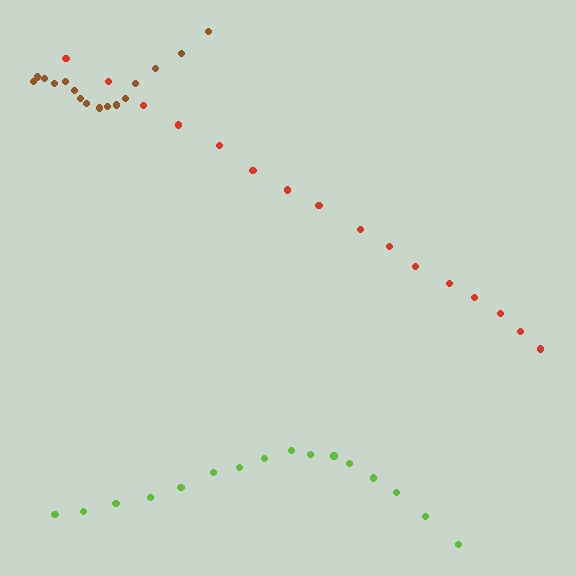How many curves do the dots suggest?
There are 3 distinct paths.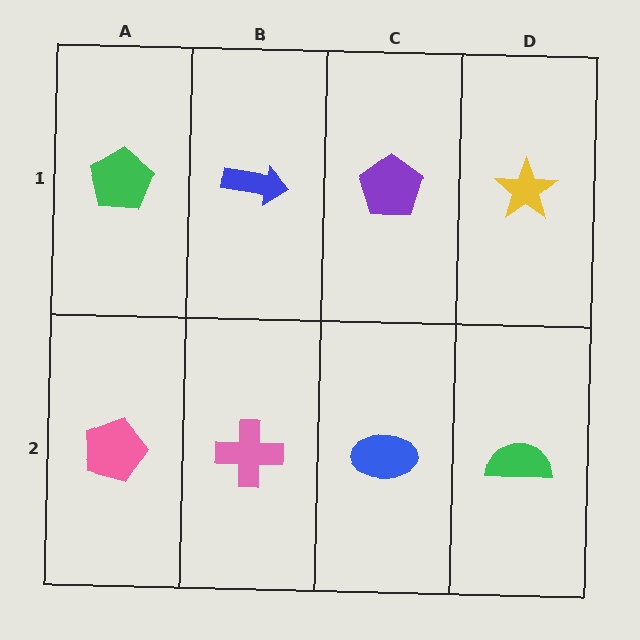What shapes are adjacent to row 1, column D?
A green semicircle (row 2, column D), a purple pentagon (row 1, column C).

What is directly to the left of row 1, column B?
A green pentagon.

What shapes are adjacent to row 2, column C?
A purple pentagon (row 1, column C), a pink cross (row 2, column B), a green semicircle (row 2, column D).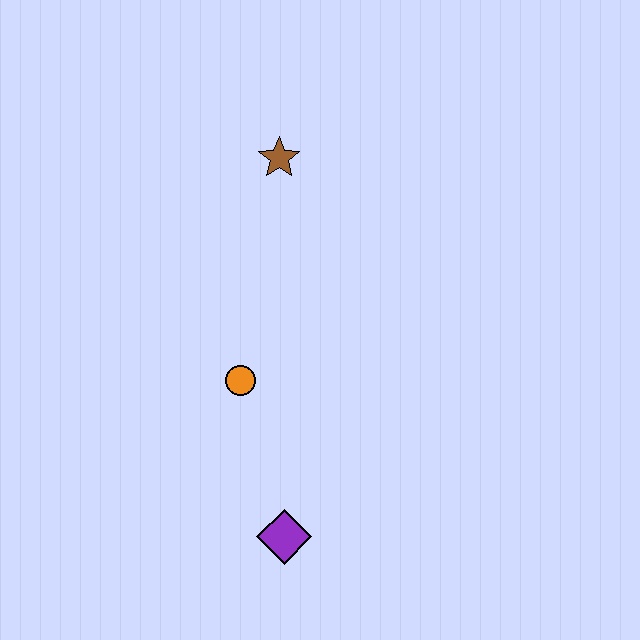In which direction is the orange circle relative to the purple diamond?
The orange circle is above the purple diamond.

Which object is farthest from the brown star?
The purple diamond is farthest from the brown star.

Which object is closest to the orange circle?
The purple diamond is closest to the orange circle.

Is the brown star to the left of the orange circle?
No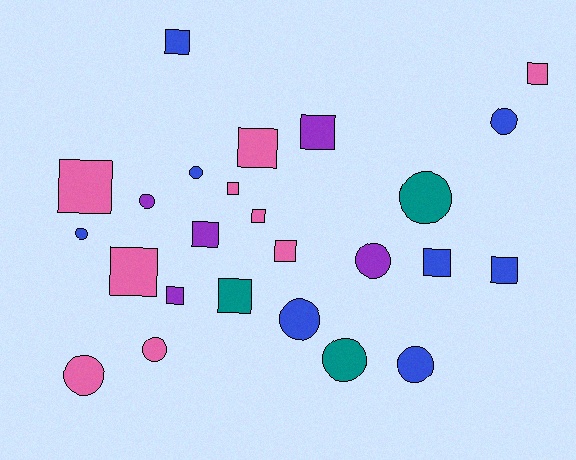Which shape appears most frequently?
Square, with 14 objects.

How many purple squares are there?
There are 3 purple squares.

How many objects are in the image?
There are 25 objects.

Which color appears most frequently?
Pink, with 9 objects.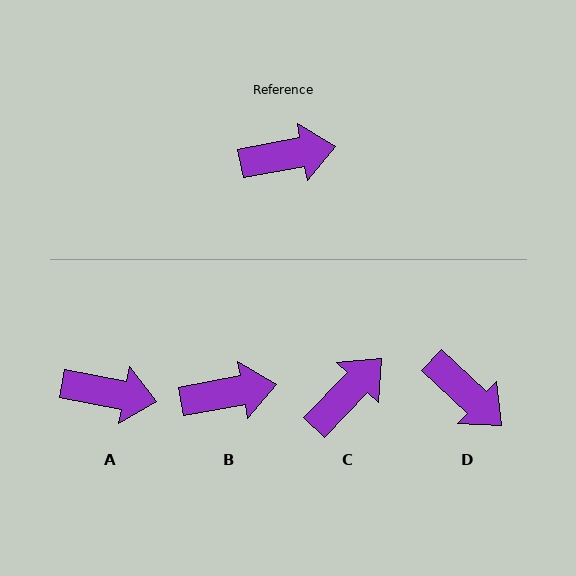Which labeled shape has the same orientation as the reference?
B.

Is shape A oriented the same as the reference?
No, it is off by about 21 degrees.